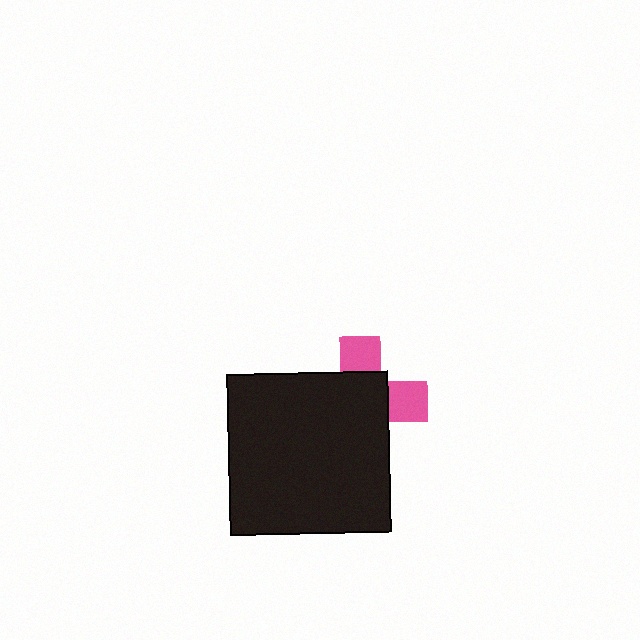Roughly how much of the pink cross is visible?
A small part of it is visible (roughly 32%).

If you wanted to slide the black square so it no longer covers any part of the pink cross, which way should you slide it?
Slide it toward the lower-left — that is the most direct way to separate the two shapes.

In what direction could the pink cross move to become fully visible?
The pink cross could move toward the upper-right. That would shift it out from behind the black square entirely.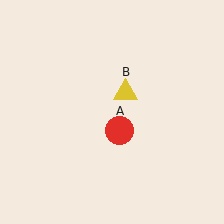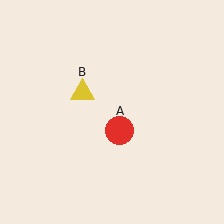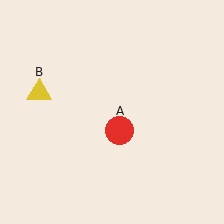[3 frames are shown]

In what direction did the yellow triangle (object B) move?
The yellow triangle (object B) moved left.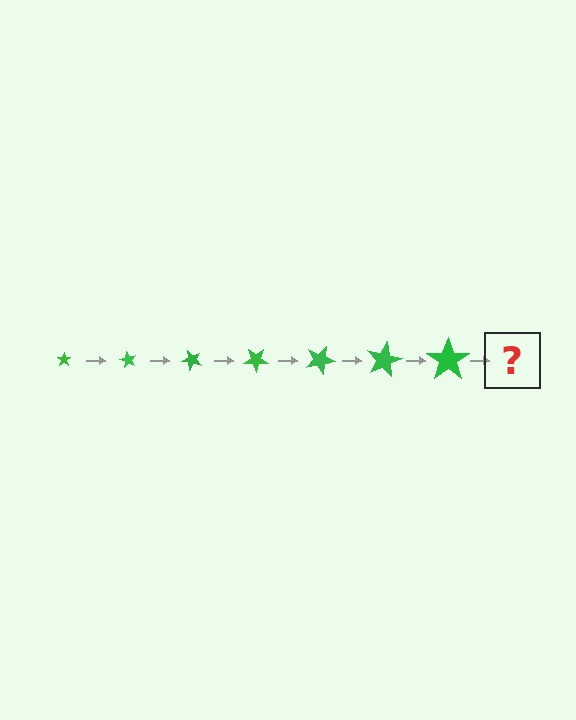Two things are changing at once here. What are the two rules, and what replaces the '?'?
The two rules are that the star grows larger each step and it rotates 60 degrees each step. The '?' should be a star, larger than the previous one and rotated 420 degrees from the start.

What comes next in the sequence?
The next element should be a star, larger than the previous one and rotated 420 degrees from the start.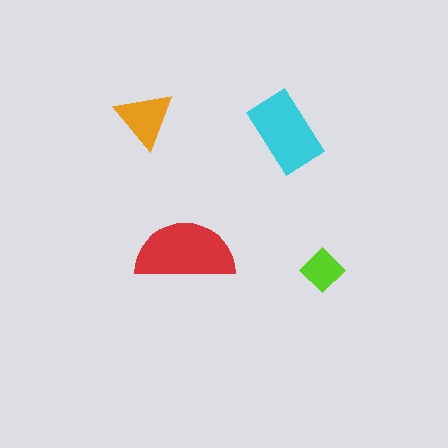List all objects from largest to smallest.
The red semicircle, the cyan rectangle, the orange triangle, the lime diamond.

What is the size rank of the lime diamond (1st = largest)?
4th.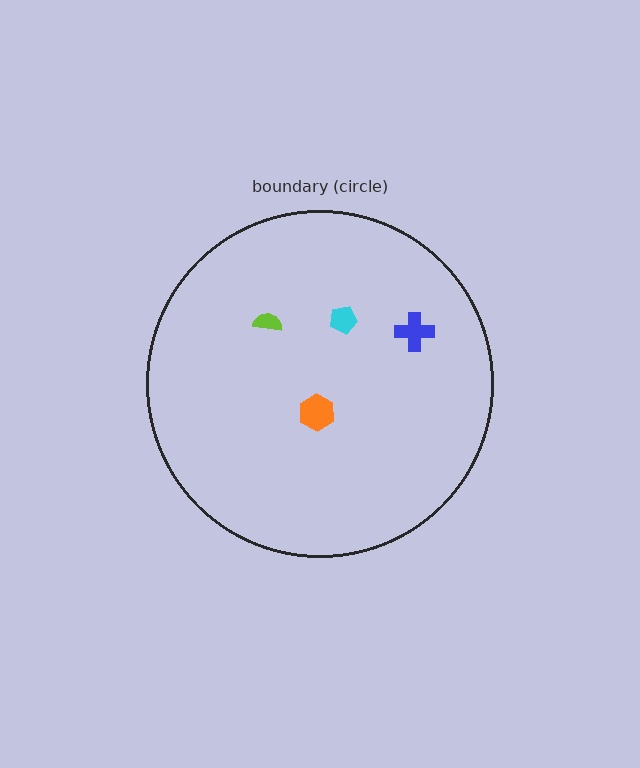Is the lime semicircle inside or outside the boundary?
Inside.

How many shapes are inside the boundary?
4 inside, 0 outside.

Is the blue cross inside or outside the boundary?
Inside.